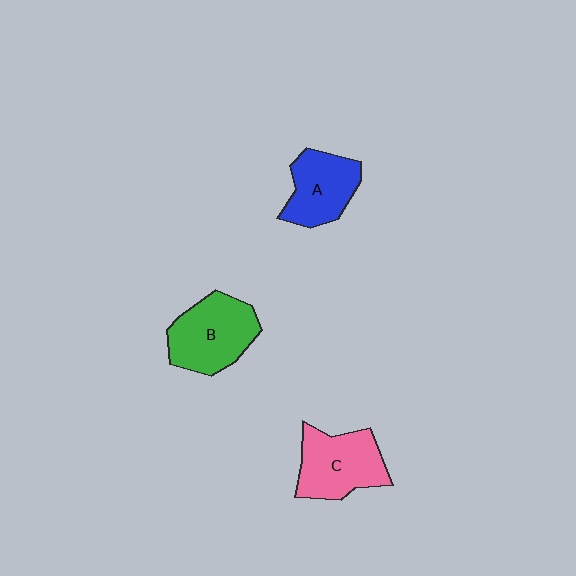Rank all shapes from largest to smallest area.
From largest to smallest: B (green), C (pink), A (blue).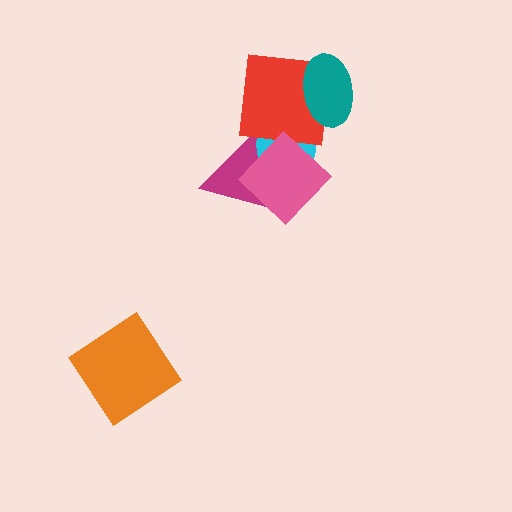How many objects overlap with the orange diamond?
0 objects overlap with the orange diamond.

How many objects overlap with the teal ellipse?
2 objects overlap with the teal ellipse.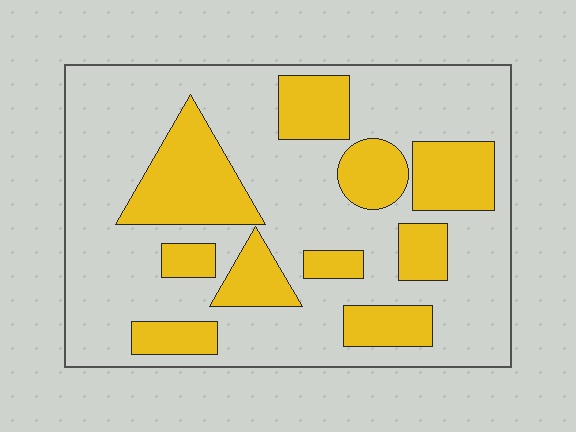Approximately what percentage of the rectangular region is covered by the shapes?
Approximately 30%.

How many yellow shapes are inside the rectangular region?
10.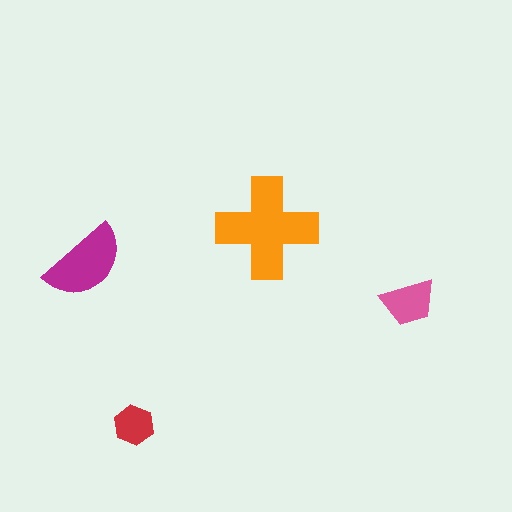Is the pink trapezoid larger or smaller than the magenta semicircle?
Smaller.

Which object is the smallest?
The red hexagon.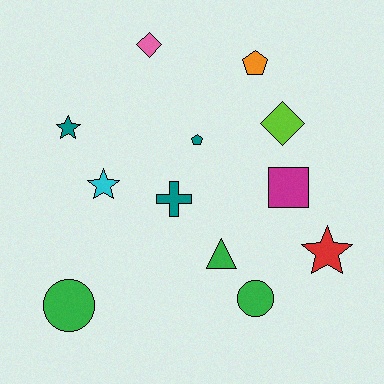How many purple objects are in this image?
There are no purple objects.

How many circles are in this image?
There are 2 circles.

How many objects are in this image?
There are 12 objects.